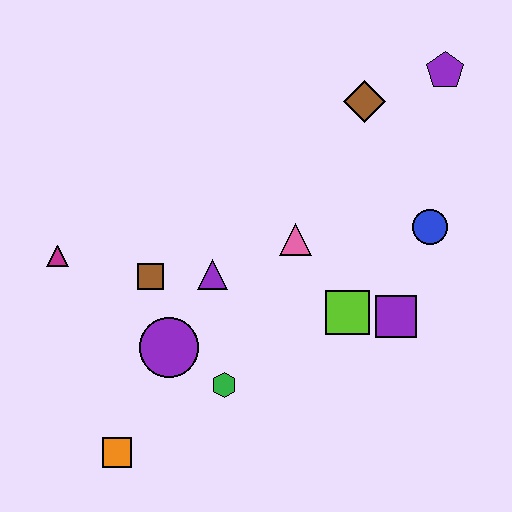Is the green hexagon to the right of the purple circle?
Yes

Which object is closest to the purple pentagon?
The brown diamond is closest to the purple pentagon.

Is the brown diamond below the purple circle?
No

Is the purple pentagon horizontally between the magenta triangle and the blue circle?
No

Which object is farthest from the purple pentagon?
The orange square is farthest from the purple pentagon.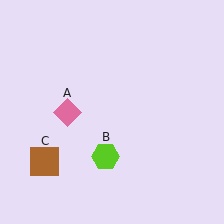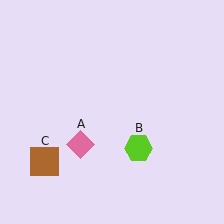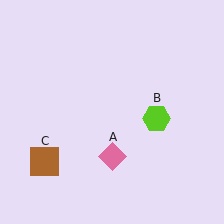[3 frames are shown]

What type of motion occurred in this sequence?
The pink diamond (object A), lime hexagon (object B) rotated counterclockwise around the center of the scene.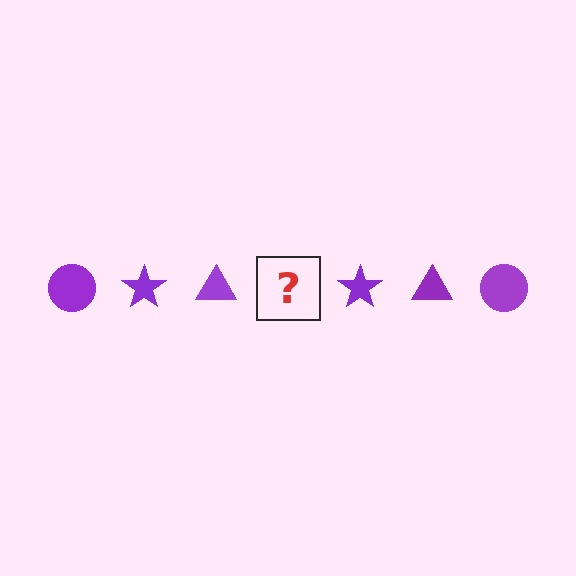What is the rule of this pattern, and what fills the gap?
The rule is that the pattern cycles through circle, star, triangle shapes in purple. The gap should be filled with a purple circle.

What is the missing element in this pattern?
The missing element is a purple circle.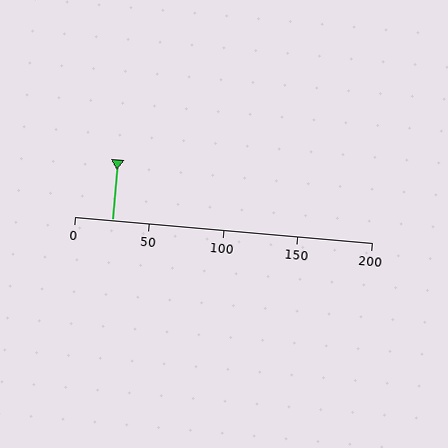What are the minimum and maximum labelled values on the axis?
The axis runs from 0 to 200.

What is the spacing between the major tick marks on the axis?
The major ticks are spaced 50 apart.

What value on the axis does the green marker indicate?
The marker indicates approximately 25.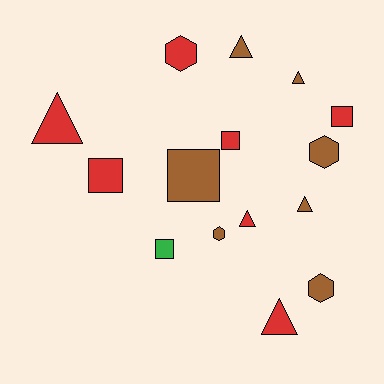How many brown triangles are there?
There are 3 brown triangles.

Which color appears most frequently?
Red, with 7 objects.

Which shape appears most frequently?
Triangle, with 6 objects.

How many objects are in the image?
There are 15 objects.